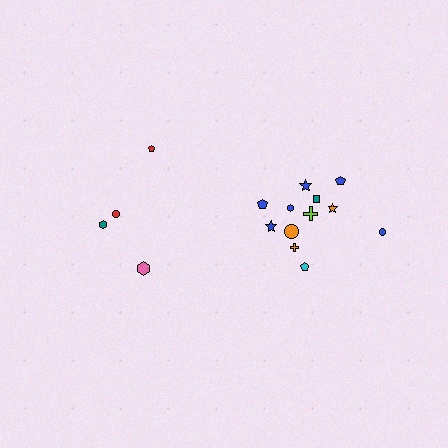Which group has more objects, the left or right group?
The right group.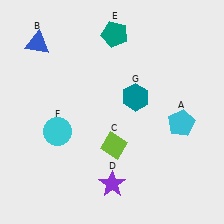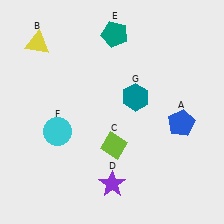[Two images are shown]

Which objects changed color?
A changed from cyan to blue. B changed from blue to yellow.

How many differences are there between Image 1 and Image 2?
There are 2 differences between the two images.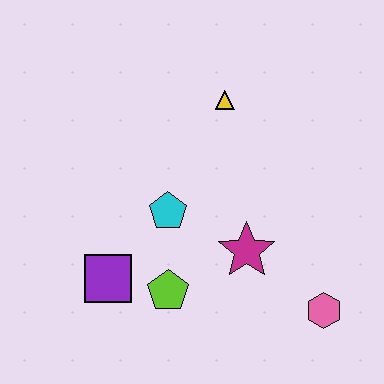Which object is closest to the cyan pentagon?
The lime pentagon is closest to the cyan pentagon.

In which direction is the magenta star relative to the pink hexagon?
The magenta star is to the left of the pink hexagon.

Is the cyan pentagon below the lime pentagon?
No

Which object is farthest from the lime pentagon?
The yellow triangle is farthest from the lime pentagon.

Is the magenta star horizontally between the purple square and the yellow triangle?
No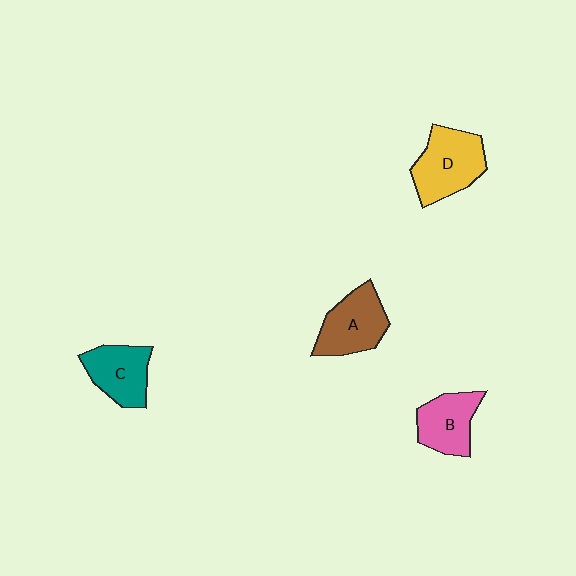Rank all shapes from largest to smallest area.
From largest to smallest: D (yellow), A (brown), C (teal), B (pink).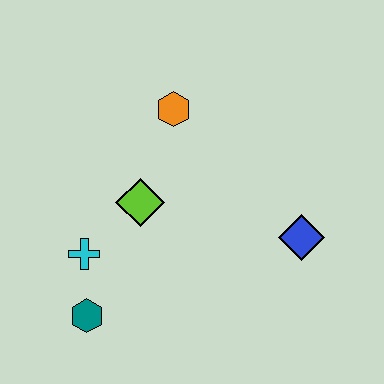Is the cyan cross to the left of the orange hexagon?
Yes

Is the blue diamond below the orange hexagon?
Yes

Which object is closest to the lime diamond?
The cyan cross is closest to the lime diamond.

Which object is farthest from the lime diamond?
The blue diamond is farthest from the lime diamond.